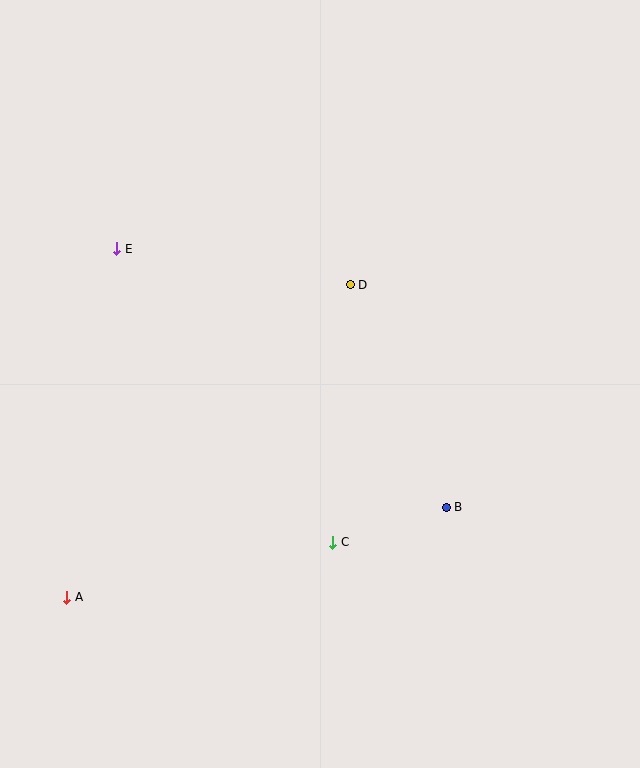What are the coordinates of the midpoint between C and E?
The midpoint between C and E is at (225, 396).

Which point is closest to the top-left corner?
Point E is closest to the top-left corner.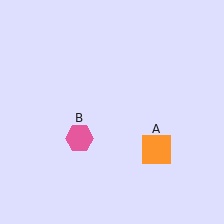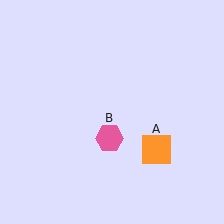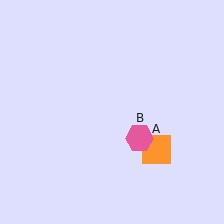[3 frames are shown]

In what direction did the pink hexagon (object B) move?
The pink hexagon (object B) moved right.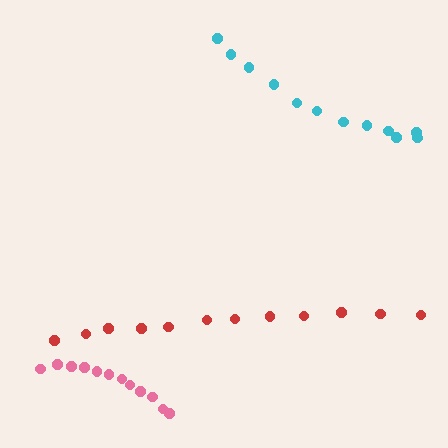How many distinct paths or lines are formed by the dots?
There are 3 distinct paths.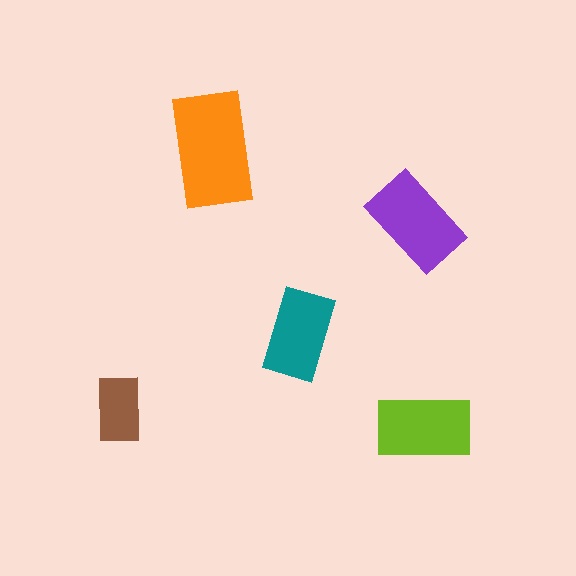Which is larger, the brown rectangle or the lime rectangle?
The lime one.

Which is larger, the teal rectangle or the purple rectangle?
The purple one.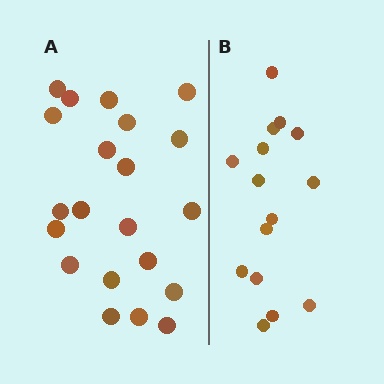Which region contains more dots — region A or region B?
Region A (the left region) has more dots.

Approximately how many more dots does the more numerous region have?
Region A has about 6 more dots than region B.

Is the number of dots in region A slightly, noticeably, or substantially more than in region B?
Region A has noticeably more, but not dramatically so. The ratio is roughly 1.4 to 1.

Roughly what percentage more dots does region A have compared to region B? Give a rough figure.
About 40% more.